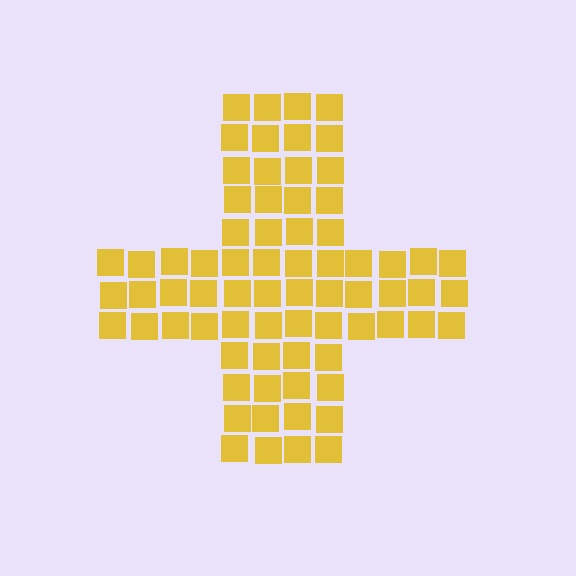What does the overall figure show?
The overall figure shows a cross.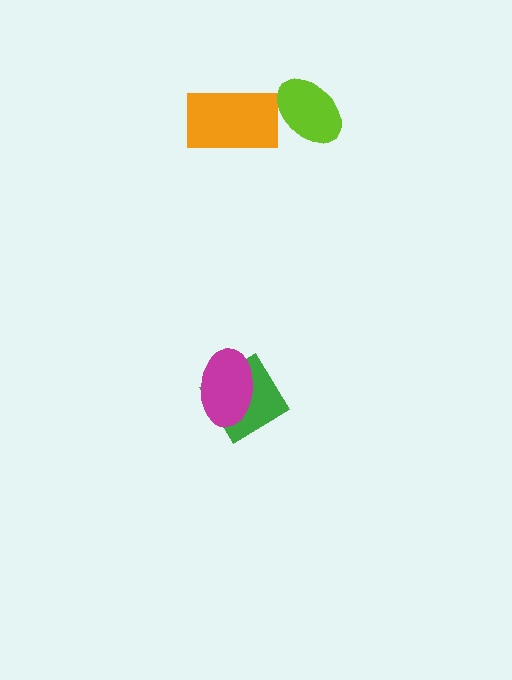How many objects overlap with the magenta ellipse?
1 object overlaps with the magenta ellipse.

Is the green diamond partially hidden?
Yes, it is partially covered by another shape.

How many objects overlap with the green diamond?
1 object overlaps with the green diamond.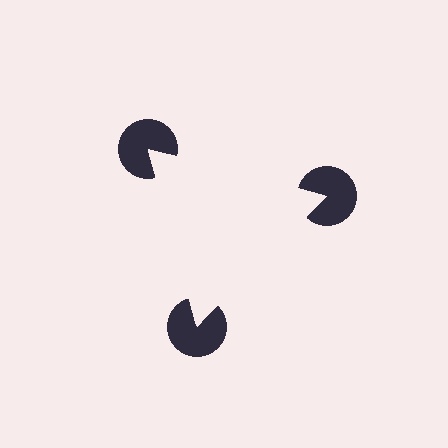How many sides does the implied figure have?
3 sides.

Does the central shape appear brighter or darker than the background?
It typically appears slightly brighter than the background, even though no actual brightness change is drawn.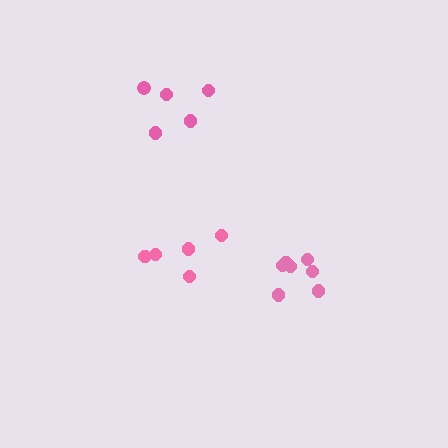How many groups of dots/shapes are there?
There are 3 groups.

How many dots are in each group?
Group 1: 7 dots, Group 2: 5 dots, Group 3: 5 dots (17 total).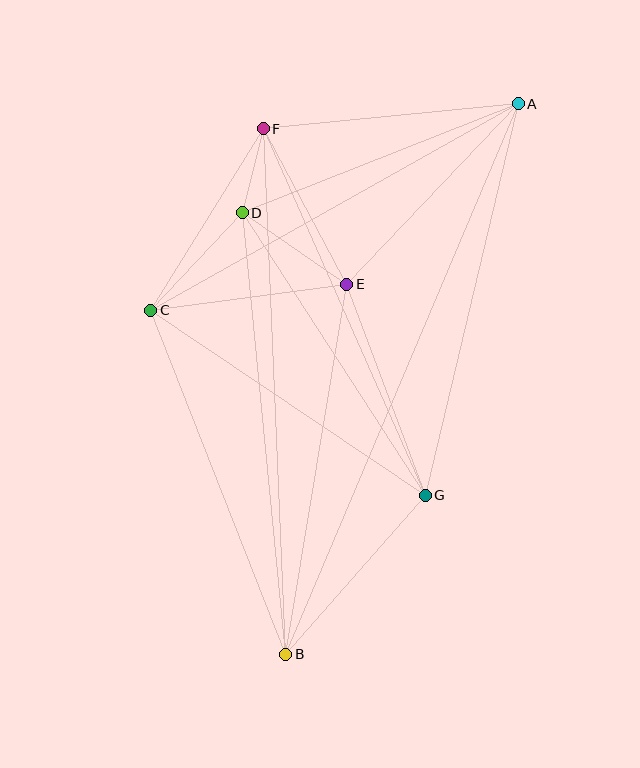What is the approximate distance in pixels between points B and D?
The distance between B and D is approximately 444 pixels.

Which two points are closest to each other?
Points D and F are closest to each other.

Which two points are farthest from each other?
Points A and B are farthest from each other.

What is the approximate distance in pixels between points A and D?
The distance between A and D is approximately 297 pixels.